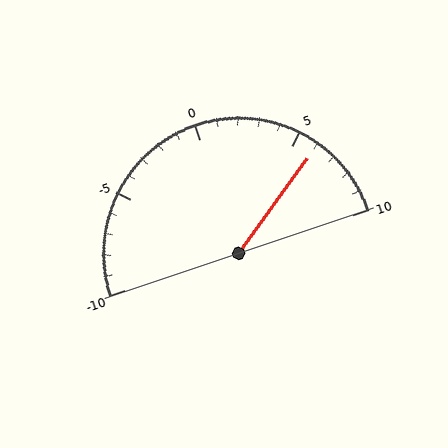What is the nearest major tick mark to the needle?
The nearest major tick mark is 5.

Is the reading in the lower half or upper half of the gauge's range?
The reading is in the upper half of the range (-10 to 10).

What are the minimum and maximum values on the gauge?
The gauge ranges from -10 to 10.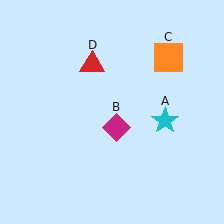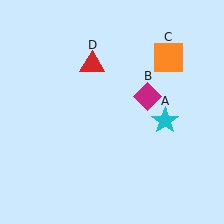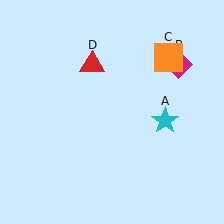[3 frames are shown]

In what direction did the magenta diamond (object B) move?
The magenta diamond (object B) moved up and to the right.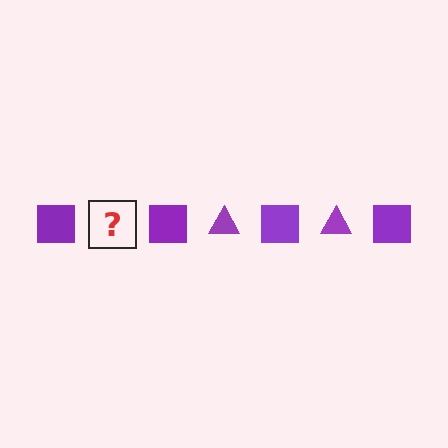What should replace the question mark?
The question mark should be replaced with a purple triangle.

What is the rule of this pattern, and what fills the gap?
The rule is that the pattern cycles through square, triangle shapes in purple. The gap should be filled with a purple triangle.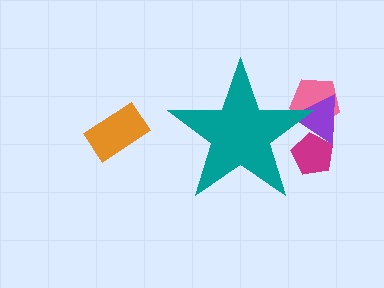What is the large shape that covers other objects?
A teal star.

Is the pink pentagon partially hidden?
Yes, the pink pentagon is partially hidden behind the teal star.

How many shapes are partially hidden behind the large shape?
3 shapes are partially hidden.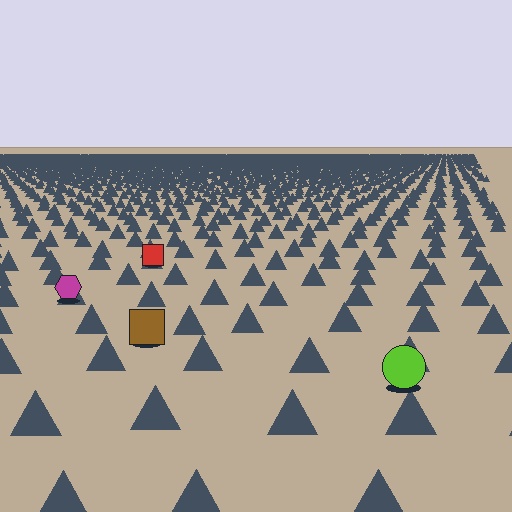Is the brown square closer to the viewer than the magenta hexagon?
Yes. The brown square is closer — you can tell from the texture gradient: the ground texture is coarser near it.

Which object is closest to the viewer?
The lime circle is closest. The texture marks near it are larger and more spread out.